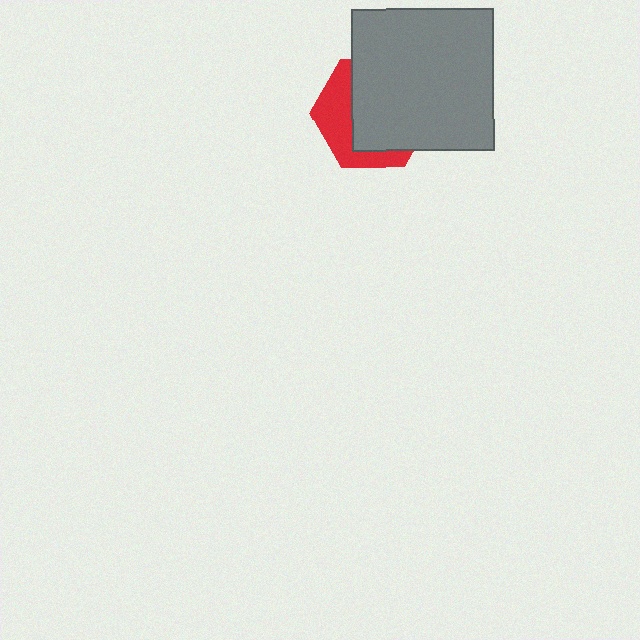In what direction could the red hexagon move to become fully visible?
The red hexagon could move toward the lower-left. That would shift it out from behind the gray square entirely.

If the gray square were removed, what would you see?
You would see the complete red hexagon.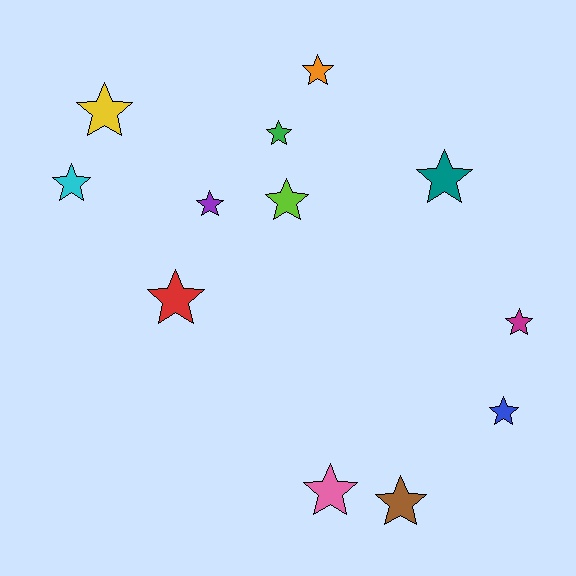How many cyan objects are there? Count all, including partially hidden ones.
There is 1 cyan object.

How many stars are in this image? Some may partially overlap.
There are 12 stars.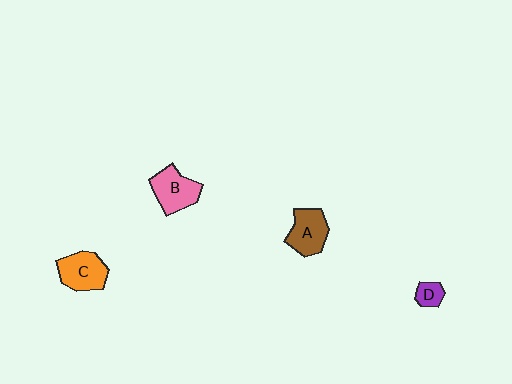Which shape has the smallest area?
Shape D (purple).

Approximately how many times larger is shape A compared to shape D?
Approximately 2.4 times.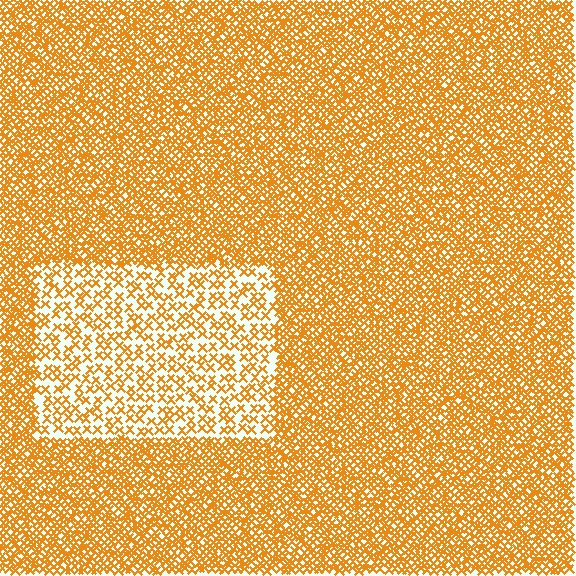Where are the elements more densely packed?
The elements are more densely packed outside the rectangle boundary.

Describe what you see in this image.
The image contains small orange elements arranged at two different densities. A rectangle-shaped region is visible where the elements are less densely packed than the surrounding area.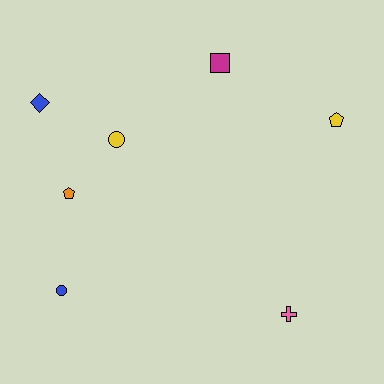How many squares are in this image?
There is 1 square.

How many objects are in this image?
There are 7 objects.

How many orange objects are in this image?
There is 1 orange object.